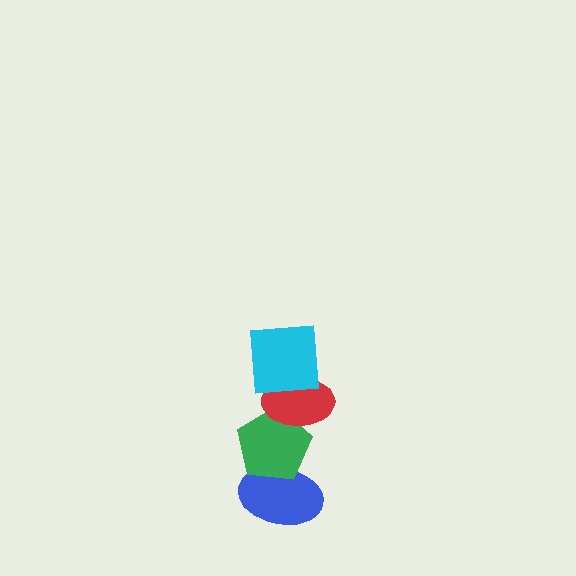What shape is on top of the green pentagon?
The red ellipse is on top of the green pentagon.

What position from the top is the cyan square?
The cyan square is 1st from the top.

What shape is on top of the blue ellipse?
The green pentagon is on top of the blue ellipse.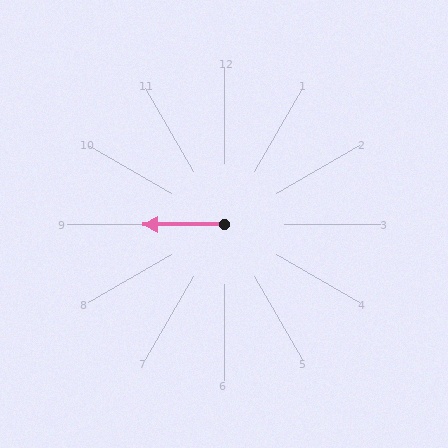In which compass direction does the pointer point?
West.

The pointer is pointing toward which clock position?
Roughly 9 o'clock.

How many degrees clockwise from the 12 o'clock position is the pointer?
Approximately 269 degrees.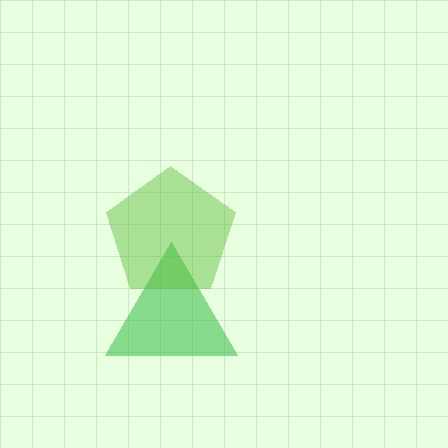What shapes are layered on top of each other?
The layered shapes are: a green triangle, a lime pentagon.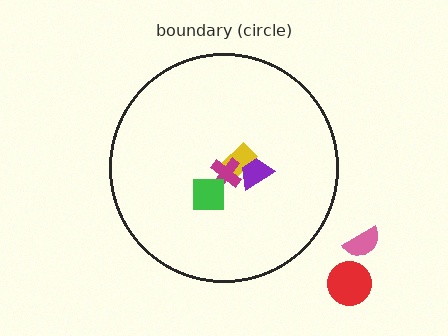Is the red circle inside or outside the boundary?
Outside.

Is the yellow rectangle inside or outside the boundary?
Inside.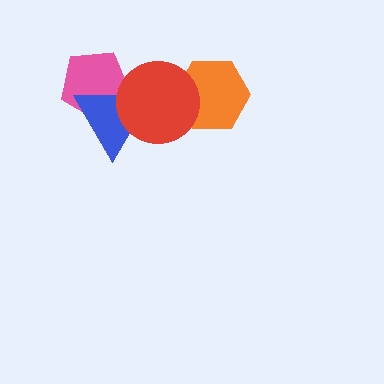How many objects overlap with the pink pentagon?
2 objects overlap with the pink pentagon.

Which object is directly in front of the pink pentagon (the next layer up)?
The blue triangle is directly in front of the pink pentagon.